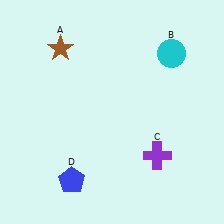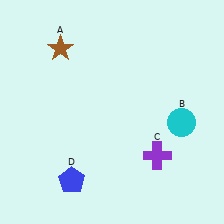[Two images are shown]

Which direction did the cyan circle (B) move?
The cyan circle (B) moved down.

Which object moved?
The cyan circle (B) moved down.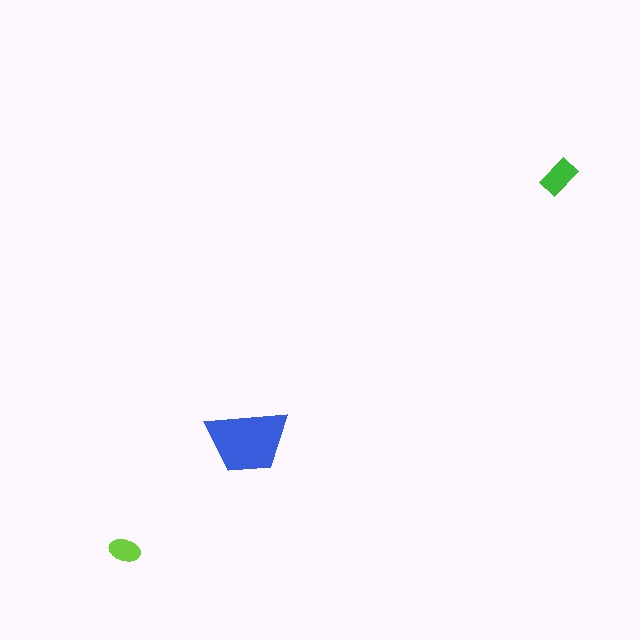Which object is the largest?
The blue trapezoid.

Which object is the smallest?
The lime ellipse.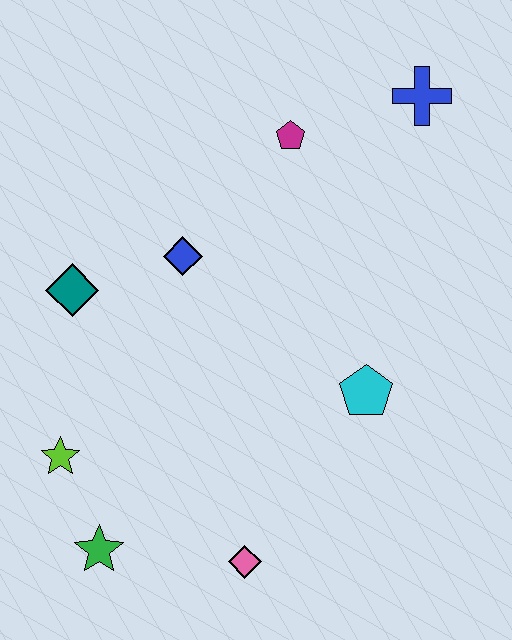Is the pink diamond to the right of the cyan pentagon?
No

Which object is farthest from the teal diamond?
The blue cross is farthest from the teal diamond.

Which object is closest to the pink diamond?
The green star is closest to the pink diamond.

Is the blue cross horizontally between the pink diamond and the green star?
No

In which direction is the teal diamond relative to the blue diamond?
The teal diamond is to the left of the blue diamond.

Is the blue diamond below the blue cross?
Yes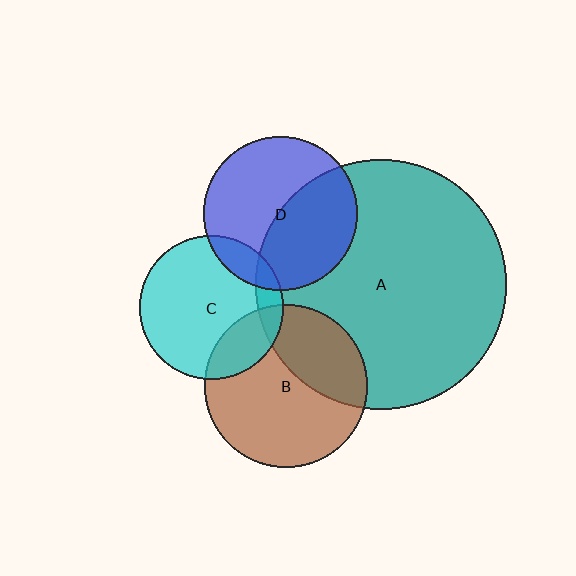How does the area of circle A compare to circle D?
Approximately 2.6 times.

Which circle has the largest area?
Circle A (teal).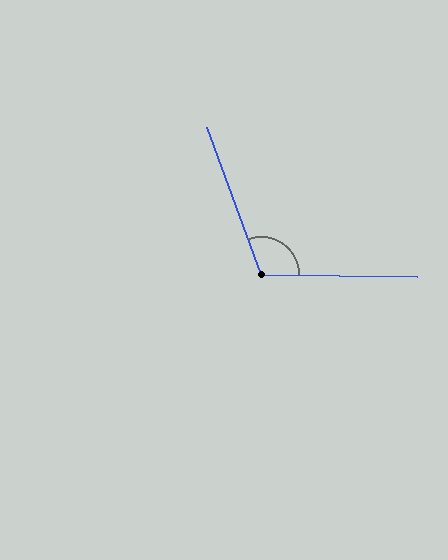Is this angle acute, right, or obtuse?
It is obtuse.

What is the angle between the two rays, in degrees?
Approximately 111 degrees.